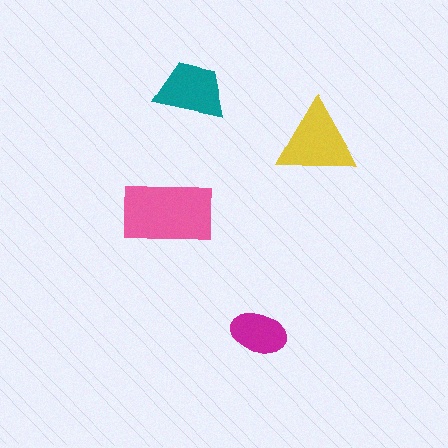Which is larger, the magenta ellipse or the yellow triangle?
The yellow triangle.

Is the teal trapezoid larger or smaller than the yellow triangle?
Smaller.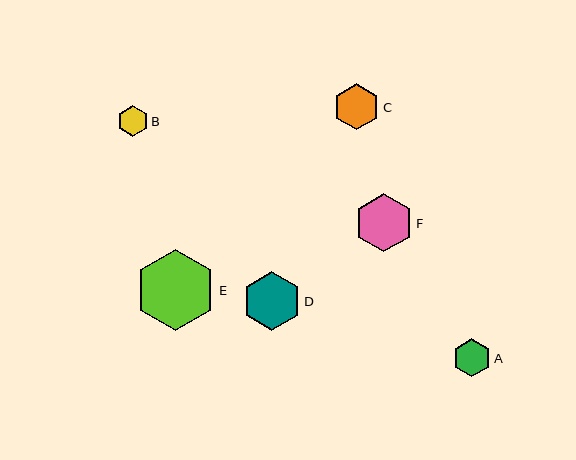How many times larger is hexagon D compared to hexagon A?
Hexagon D is approximately 1.5 times the size of hexagon A.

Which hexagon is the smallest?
Hexagon B is the smallest with a size of approximately 31 pixels.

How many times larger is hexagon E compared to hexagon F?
Hexagon E is approximately 1.4 times the size of hexagon F.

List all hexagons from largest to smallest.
From largest to smallest: E, D, F, C, A, B.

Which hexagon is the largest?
Hexagon E is the largest with a size of approximately 81 pixels.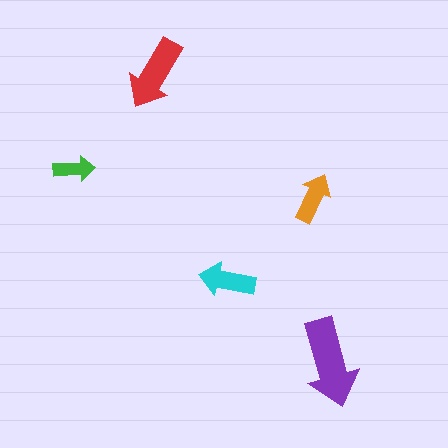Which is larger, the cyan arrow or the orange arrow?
The cyan one.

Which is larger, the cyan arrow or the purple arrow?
The purple one.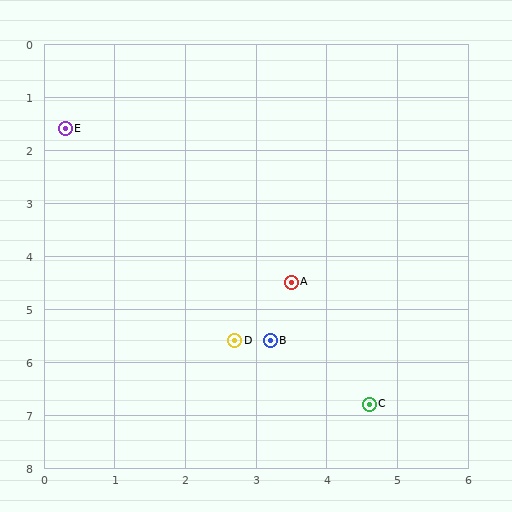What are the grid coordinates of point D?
Point D is at approximately (2.7, 5.6).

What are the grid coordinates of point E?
Point E is at approximately (0.3, 1.6).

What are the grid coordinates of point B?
Point B is at approximately (3.2, 5.6).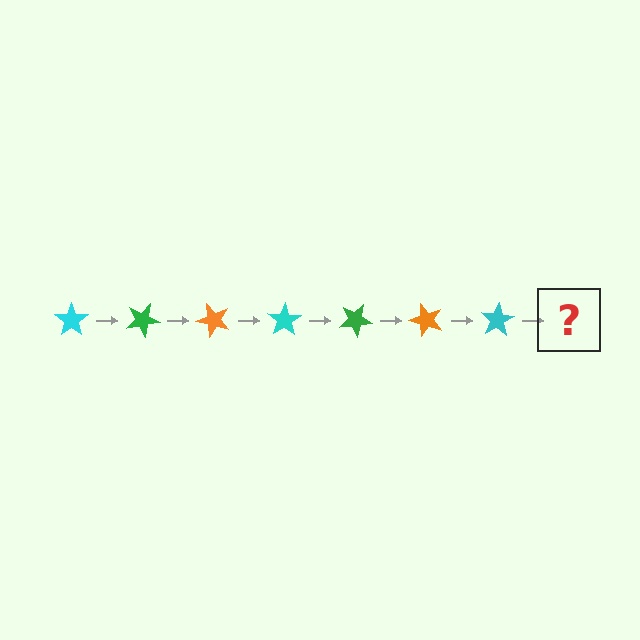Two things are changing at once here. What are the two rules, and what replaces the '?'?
The two rules are that it rotates 25 degrees each step and the color cycles through cyan, green, and orange. The '?' should be a green star, rotated 175 degrees from the start.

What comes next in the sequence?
The next element should be a green star, rotated 175 degrees from the start.